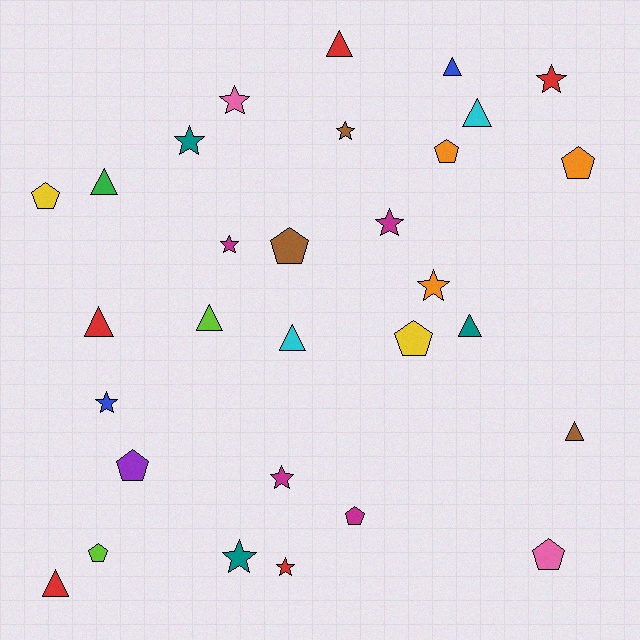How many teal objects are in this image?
There are 3 teal objects.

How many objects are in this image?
There are 30 objects.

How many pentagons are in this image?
There are 9 pentagons.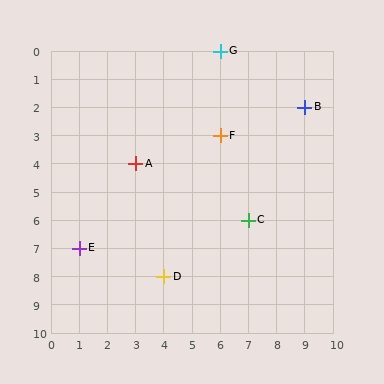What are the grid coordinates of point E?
Point E is at grid coordinates (1, 7).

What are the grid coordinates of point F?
Point F is at grid coordinates (6, 3).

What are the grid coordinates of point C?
Point C is at grid coordinates (7, 6).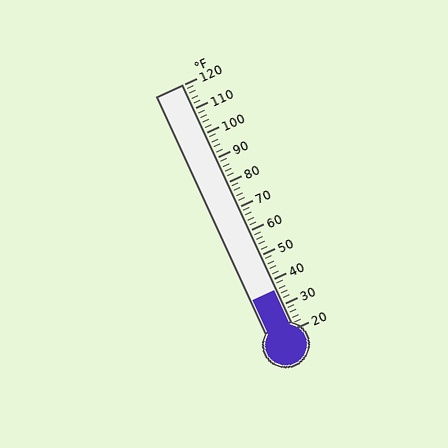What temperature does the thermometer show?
The thermometer shows approximately 36°F.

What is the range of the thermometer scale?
The thermometer scale ranges from 20°F to 120°F.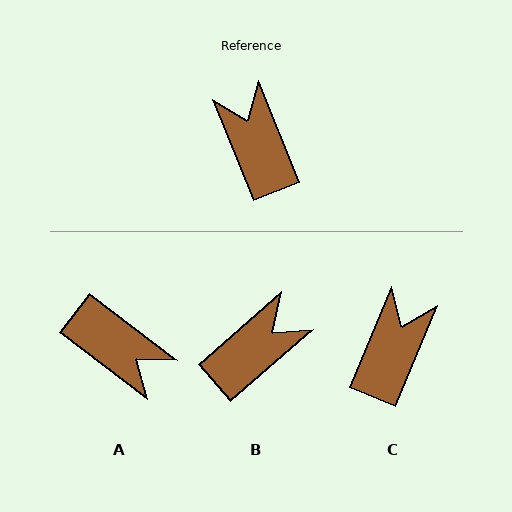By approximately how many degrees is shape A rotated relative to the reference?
Approximately 150 degrees clockwise.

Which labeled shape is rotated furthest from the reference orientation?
A, about 150 degrees away.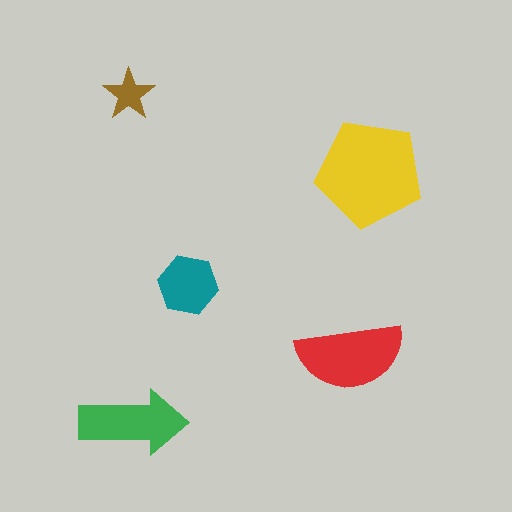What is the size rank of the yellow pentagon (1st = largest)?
1st.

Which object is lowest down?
The green arrow is bottommost.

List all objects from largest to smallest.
The yellow pentagon, the red semicircle, the green arrow, the teal hexagon, the brown star.